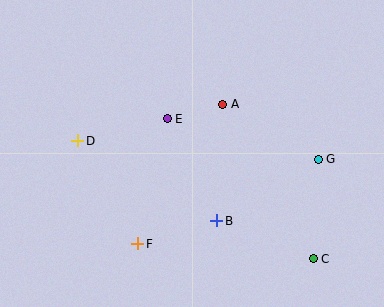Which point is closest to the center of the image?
Point E at (167, 119) is closest to the center.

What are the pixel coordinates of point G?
Point G is at (318, 159).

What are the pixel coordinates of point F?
Point F is at (138, 244).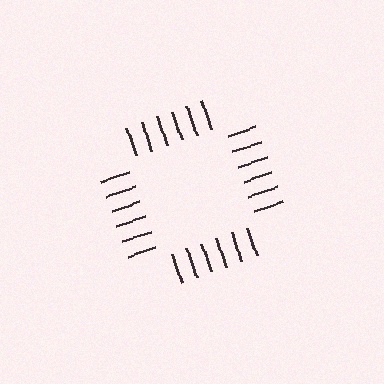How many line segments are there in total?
24 — 6 along each of the 4 edges.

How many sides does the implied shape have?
4 sides — the line-ends trace a square.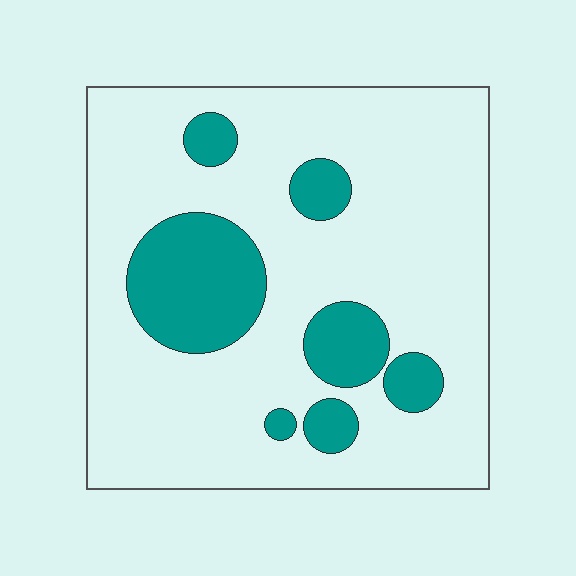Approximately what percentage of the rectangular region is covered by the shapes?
Approximately 20%.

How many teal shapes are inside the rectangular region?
7.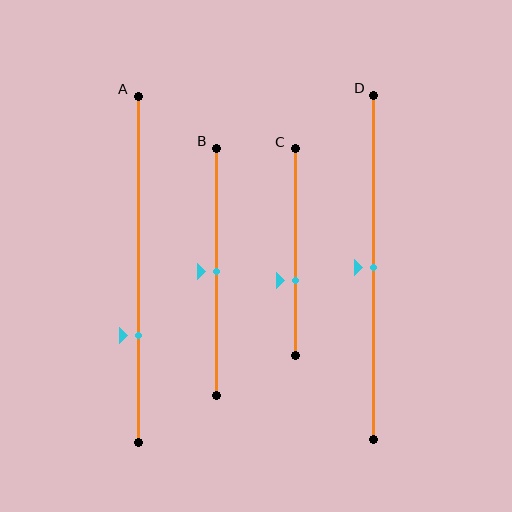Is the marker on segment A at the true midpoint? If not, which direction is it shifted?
No, the marker on segment A is shifted downward by about 19% of the segment length.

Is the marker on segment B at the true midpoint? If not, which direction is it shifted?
Yes, the marker on segment B is at the true midpoint.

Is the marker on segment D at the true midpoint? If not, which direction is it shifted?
Yes, the marker on segment D is at the true midpoint.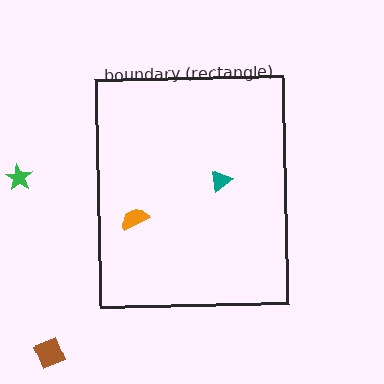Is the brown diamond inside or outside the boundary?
Outside.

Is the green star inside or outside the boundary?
Outside.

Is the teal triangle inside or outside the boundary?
Inside.